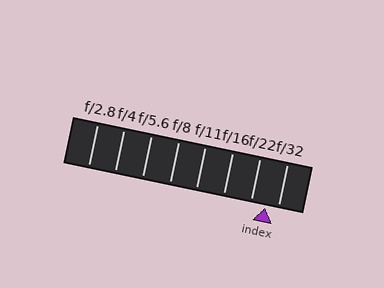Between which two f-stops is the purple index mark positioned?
The index mark is between f/22 and f/32.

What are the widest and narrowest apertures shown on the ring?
The widest aperture shown is f/2.8 and the narrowest is f/32.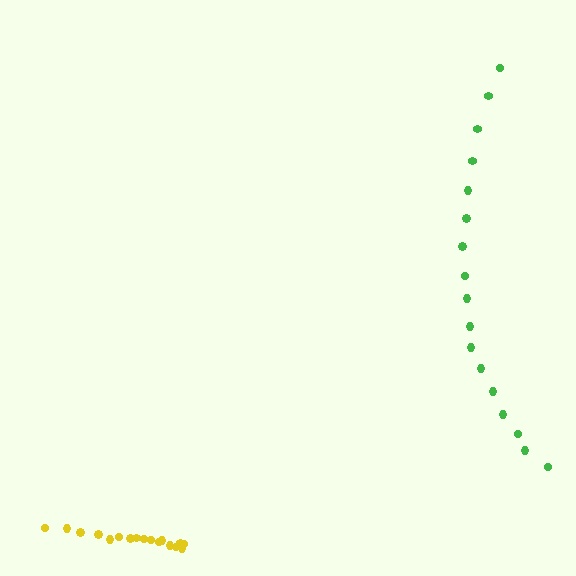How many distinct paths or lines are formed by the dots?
There are 2 distinct paths.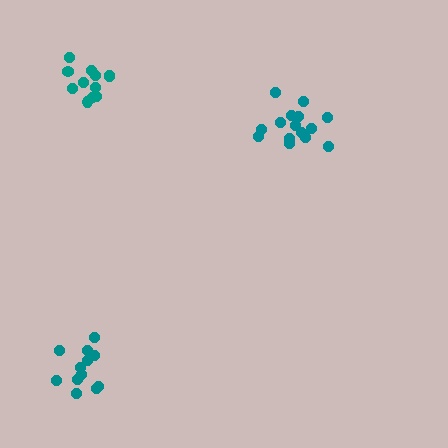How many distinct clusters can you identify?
There are 3 distinct clusters.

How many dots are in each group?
Group 1: 12 dots, Group 2: 15 dots, Group 3: 12 dots (39 total).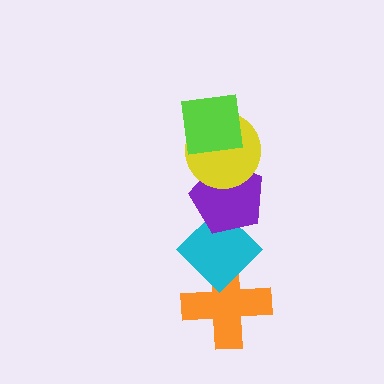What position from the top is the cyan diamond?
The cyan diamond is 4th from the top.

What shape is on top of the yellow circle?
The lime square is on top of the yellow circle.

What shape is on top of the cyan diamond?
The purple pentagon is on top of the cyan diamond.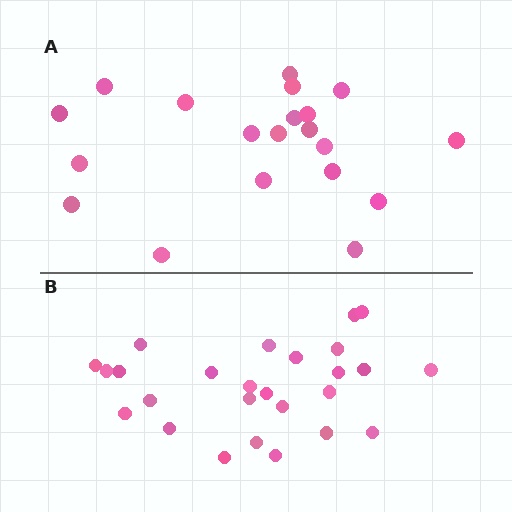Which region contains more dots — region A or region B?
Region B (the bottom region) has more dots.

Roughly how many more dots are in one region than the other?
Region B has about 6 more dots than region A.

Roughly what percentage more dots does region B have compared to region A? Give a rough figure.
About 30% more.